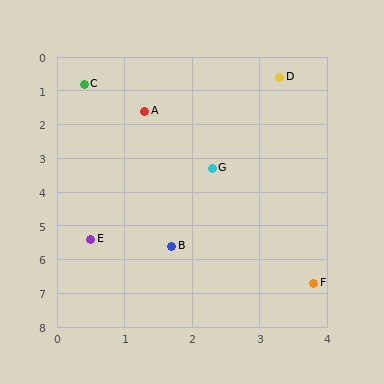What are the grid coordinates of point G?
Point G is at approximately (2.3, 3.3).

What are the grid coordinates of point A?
Point A is at approximately (1.3, 1.6).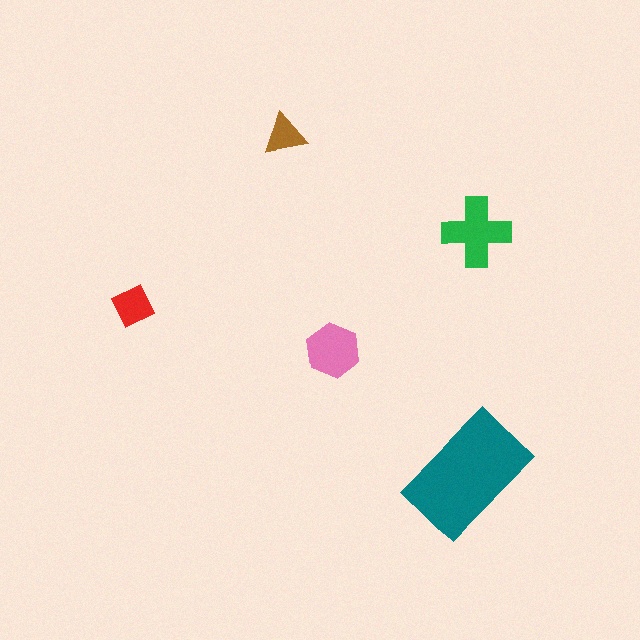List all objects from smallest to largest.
The brown triangle, the red diamond, the pink hexagon, the green cross, the teal rectangle.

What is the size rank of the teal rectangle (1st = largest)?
1st.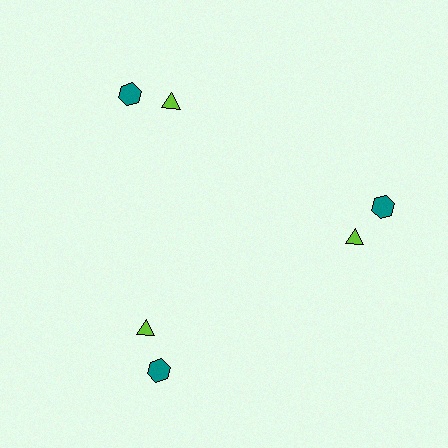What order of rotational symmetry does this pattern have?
This pattern has 3-fold rotational symmetry.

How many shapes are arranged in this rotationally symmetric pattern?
There are 6 shapes, arranged in 3 groups of 2.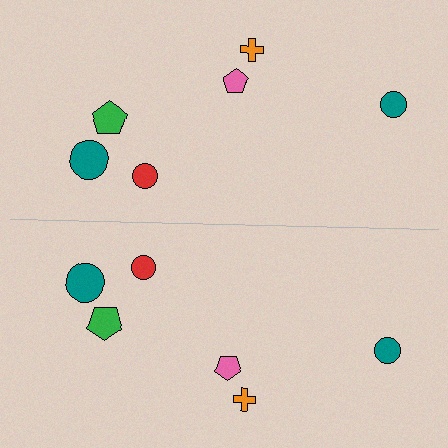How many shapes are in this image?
There are 12 shapes in this image.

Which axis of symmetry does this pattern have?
The pattern has a horizontal axis of symmetry running through the center of the image.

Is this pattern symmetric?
Yes, this pattern has bilateral (reflection) symmetry.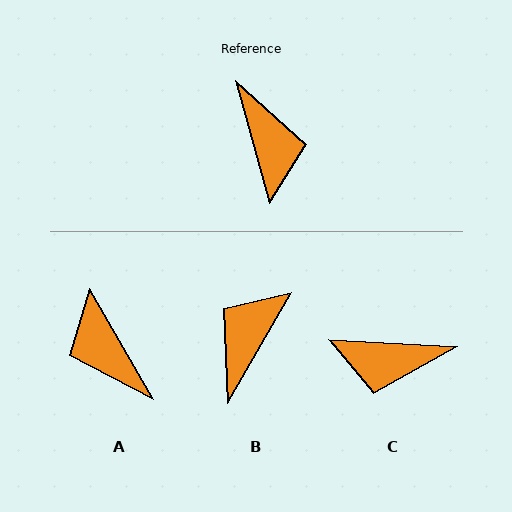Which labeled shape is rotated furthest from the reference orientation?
A, about 166 degrees away.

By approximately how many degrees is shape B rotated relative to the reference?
Approximately 135 degrees counter-clockwise.